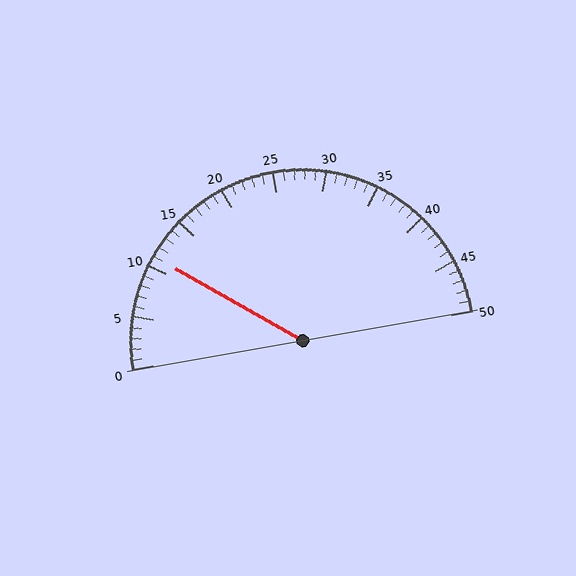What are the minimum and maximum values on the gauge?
The gauge ranges from 0 to 50.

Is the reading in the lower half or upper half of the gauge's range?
The reading is in the lower half of the range (0 to 50).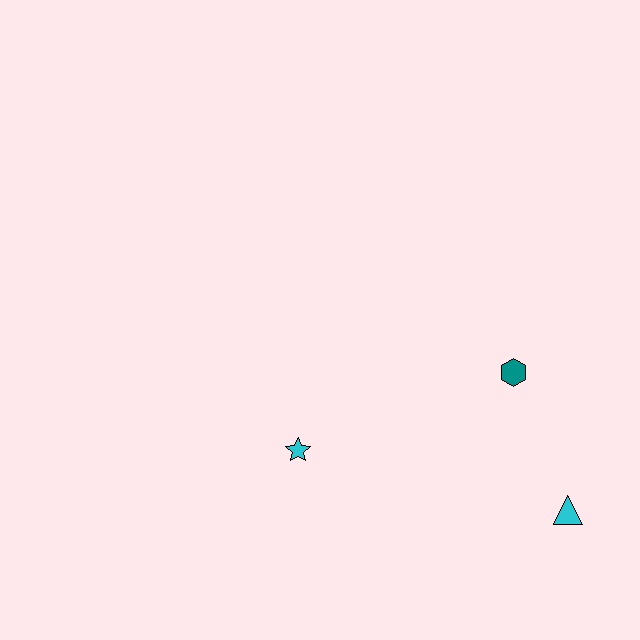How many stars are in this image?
There is 1 star.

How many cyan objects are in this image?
There are 2 cyan objects.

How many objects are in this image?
There are 3 objects.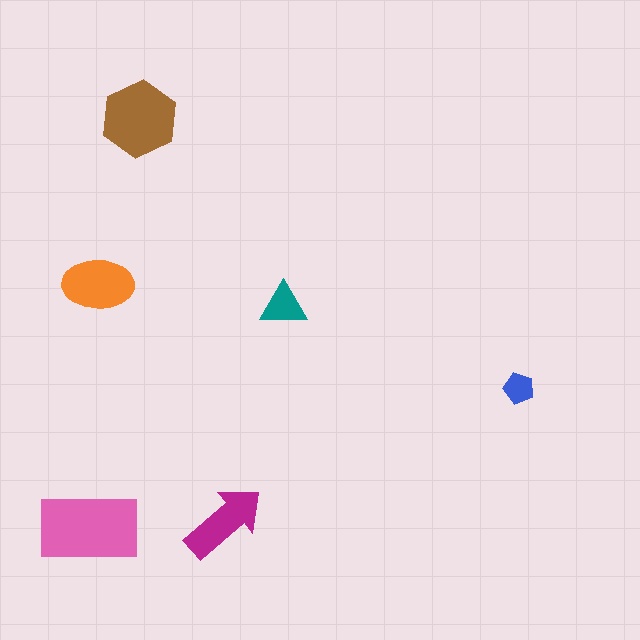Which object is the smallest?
The blue pentagon.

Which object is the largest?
The pink rectangle.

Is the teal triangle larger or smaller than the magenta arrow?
Smaller.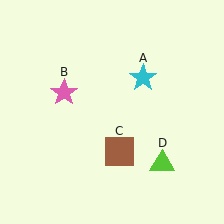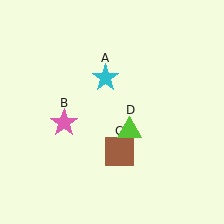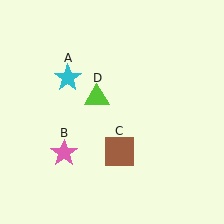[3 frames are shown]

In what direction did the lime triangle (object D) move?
The lime triangle (object D) moved up and to the left.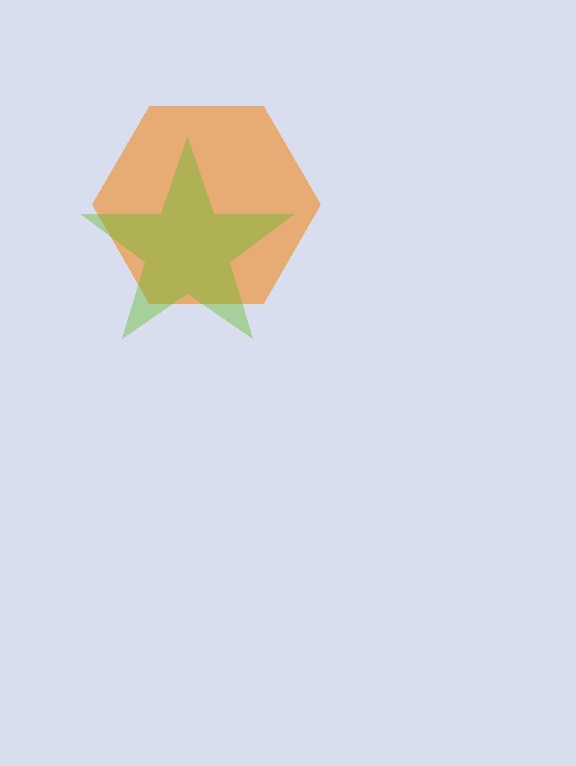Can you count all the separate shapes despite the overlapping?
Yes, there are 2 separate shapes.